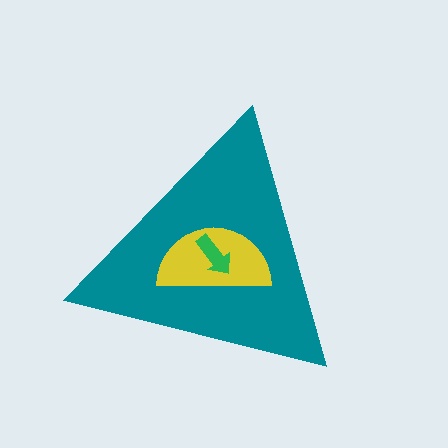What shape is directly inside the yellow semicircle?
The green arrow.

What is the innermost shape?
The green arrow.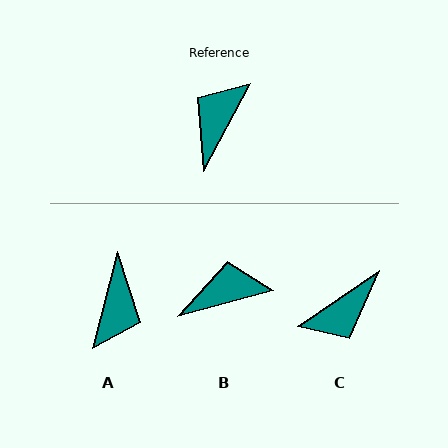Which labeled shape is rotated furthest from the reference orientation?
A, about 166 degrees away.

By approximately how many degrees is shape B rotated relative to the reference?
Approximately 46 degrees clockwise.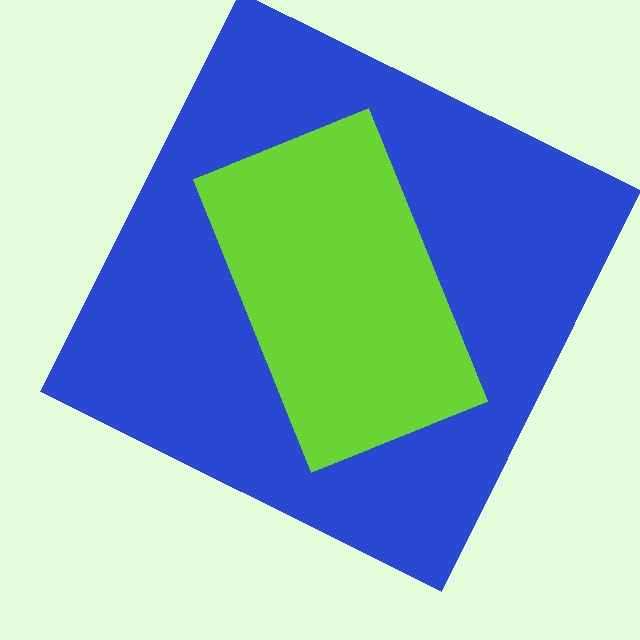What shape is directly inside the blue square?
The lime rectangle.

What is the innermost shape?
The lime rectangle.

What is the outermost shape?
The blue square.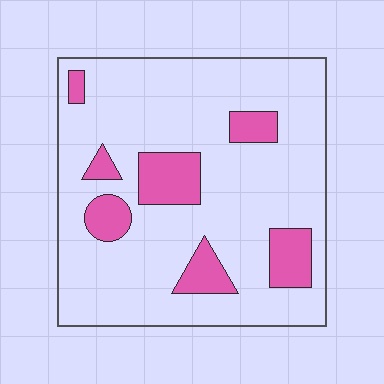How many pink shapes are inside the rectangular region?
7.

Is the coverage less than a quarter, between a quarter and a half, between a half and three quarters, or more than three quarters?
Less than a quarter.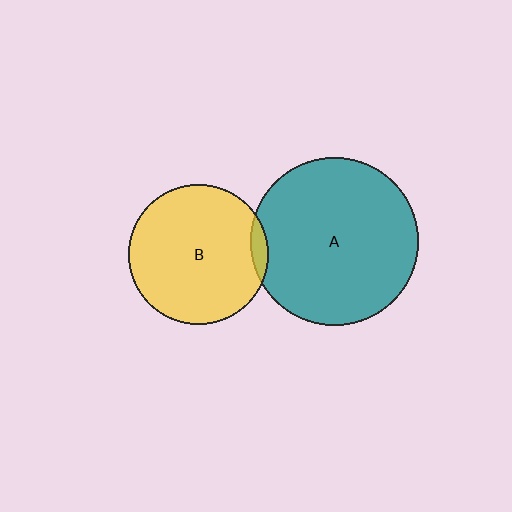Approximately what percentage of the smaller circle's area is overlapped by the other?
Approximately 5%.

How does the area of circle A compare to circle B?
Approximately 1.4 times.